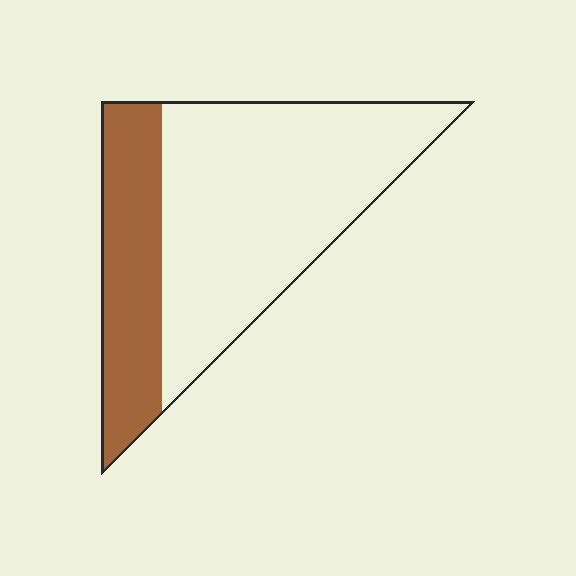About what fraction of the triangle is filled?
About one third (1/3).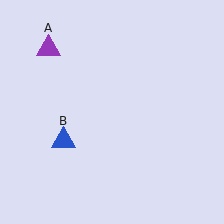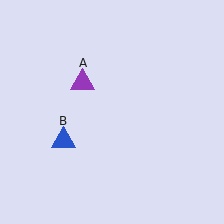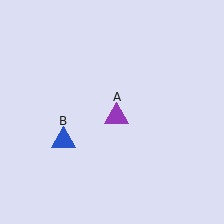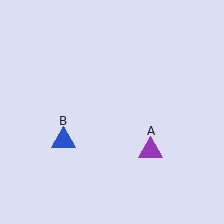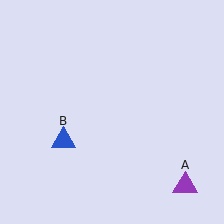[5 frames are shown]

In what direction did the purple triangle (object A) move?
The purple triangle (object A) moved down and to the right.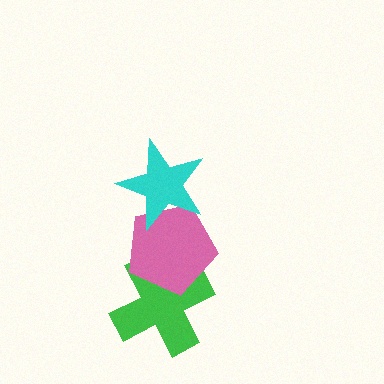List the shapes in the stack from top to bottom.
From top to bottom: the cyan star, the pink pentagon, the green cross.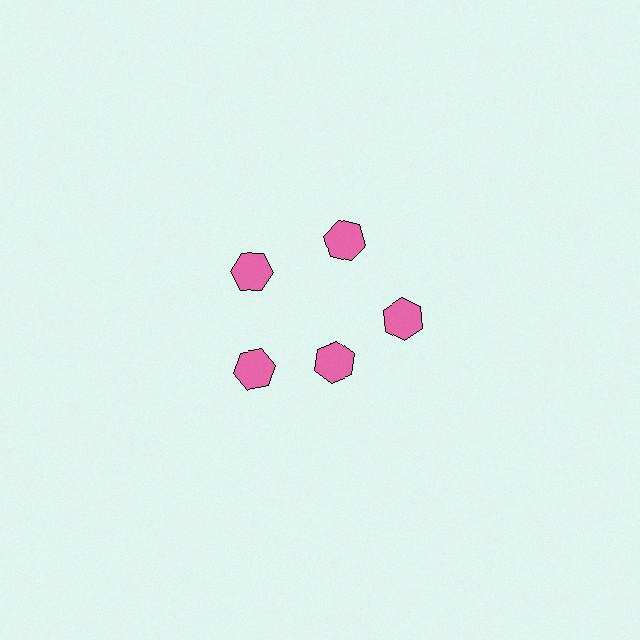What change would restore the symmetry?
The symmetry would be restored by moving it outward, back onto the ring so that all 5 hexagons sit at equal angles and equal distance from the center.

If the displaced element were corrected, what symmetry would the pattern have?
It would have 5-fold rotational symmetry — the pattern would map onto itself every 72 degrees.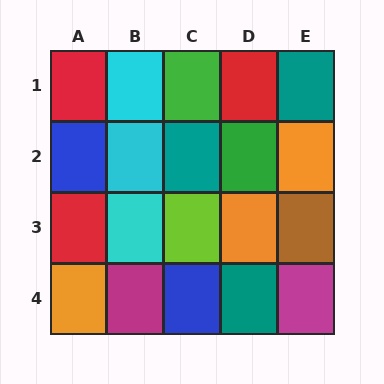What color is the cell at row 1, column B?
Cyan.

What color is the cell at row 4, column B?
Magenta.